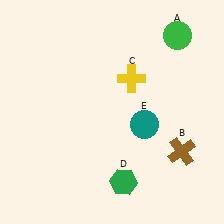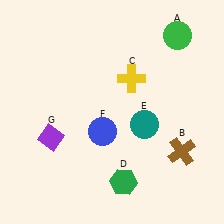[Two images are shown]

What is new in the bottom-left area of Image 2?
A blue circle (F) was added in the bottom-left area of Image 2.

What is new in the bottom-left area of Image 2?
A purple diamond (G) was added in the bottom-left area of Image 2.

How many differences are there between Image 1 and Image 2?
There are 2 differences between the two images.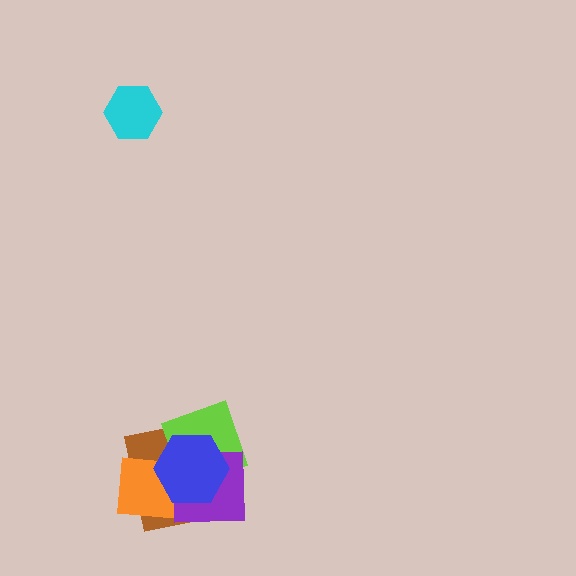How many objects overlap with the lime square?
4 objects overlap with the lime square.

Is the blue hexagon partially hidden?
No, no other shape covers it.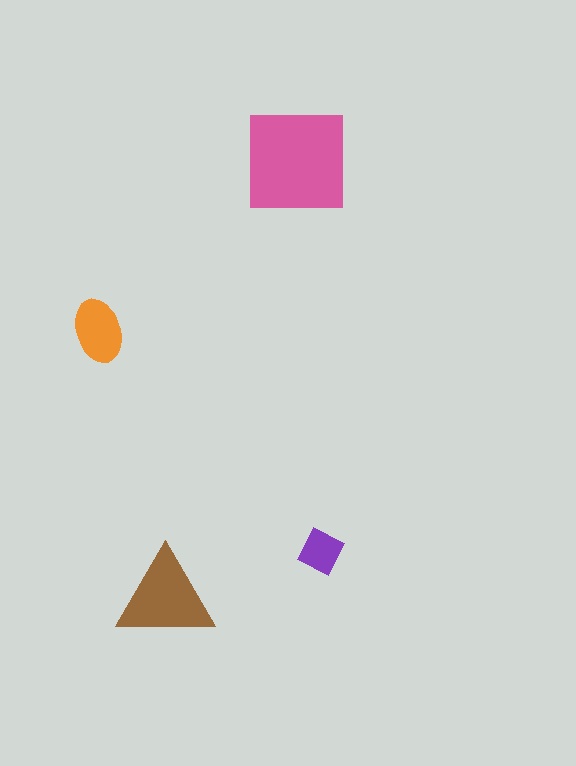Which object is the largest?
The pink square.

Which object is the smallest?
The purple diamond.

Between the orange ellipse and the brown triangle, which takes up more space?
The brown triangle.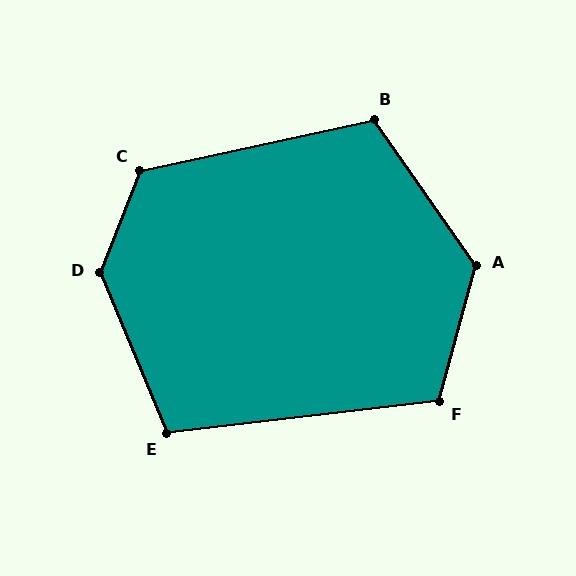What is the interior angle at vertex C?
Approximately 124 degrees (obtuse).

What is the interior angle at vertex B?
Approximately 112 degrees (obtuse).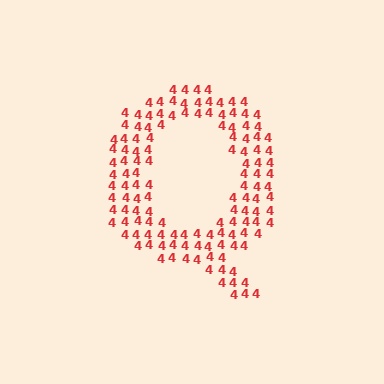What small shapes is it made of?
It is made of small digit 4's.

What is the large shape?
The large shape is the letter Q.